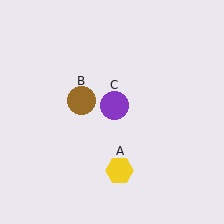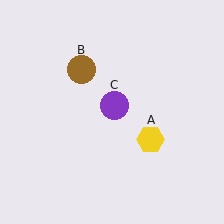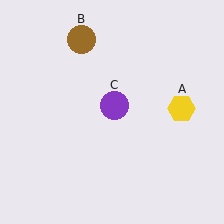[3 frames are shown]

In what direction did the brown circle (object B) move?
The brown circle (object B) moved up.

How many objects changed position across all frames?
2 objects changed position: yellow hexagon (object A), brown circle (object B).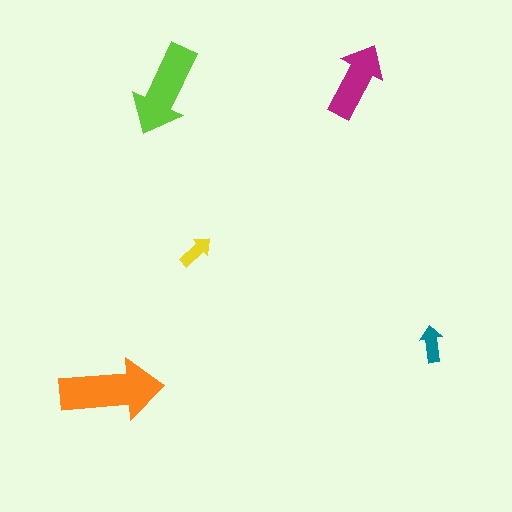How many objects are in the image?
There are 5 objects in the image.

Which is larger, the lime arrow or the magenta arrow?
The lime one.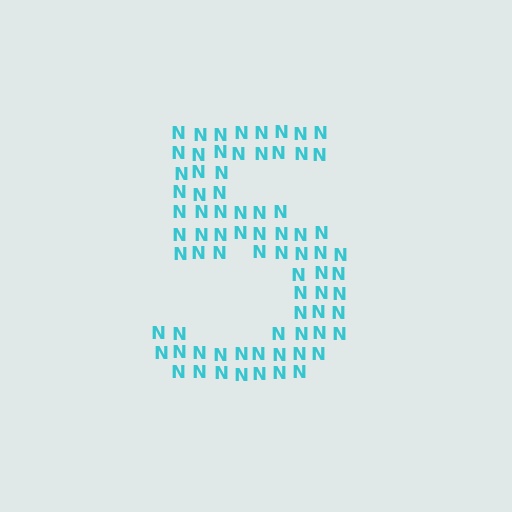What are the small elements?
The small elements are letter N's.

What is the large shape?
The large shape is the digit 5.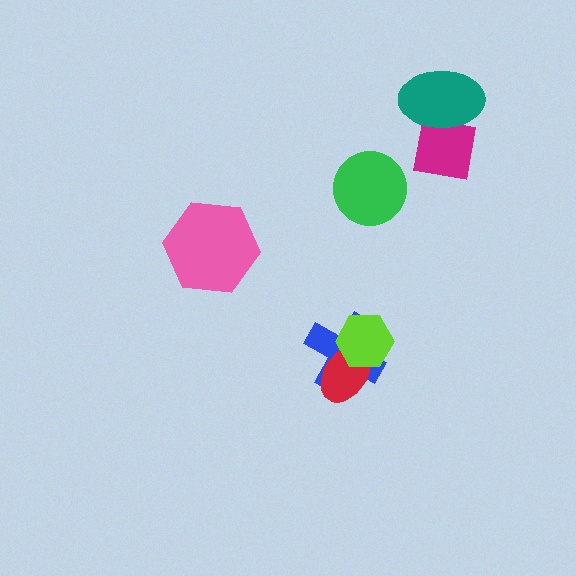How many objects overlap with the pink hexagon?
0 objects overlap with the pink hexagon.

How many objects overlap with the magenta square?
1 object overlaps with the magenta square.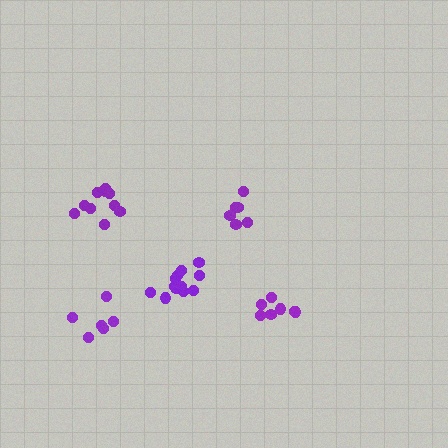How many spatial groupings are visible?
There are 5 spatial groupings.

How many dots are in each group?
Group 1: 12 dots, Group 2: 7 dots, Group 3: 10 dots, Group 4: 6 dots, Group 5: 6 dots (41 total).